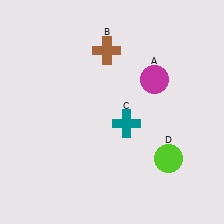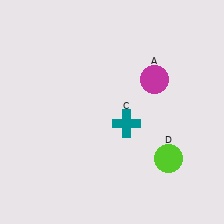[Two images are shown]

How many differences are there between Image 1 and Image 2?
There is 1 difference between the two images.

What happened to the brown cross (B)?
The brown cross (B) was removed in Image 2. It was in the top-left area of Image 1.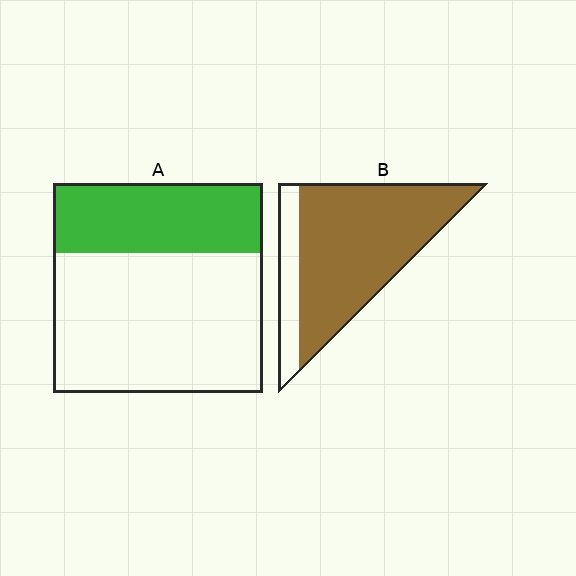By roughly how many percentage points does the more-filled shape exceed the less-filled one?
By roughly 50 percentage points (B over A).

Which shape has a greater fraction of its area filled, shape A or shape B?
Shape B.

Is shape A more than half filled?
No.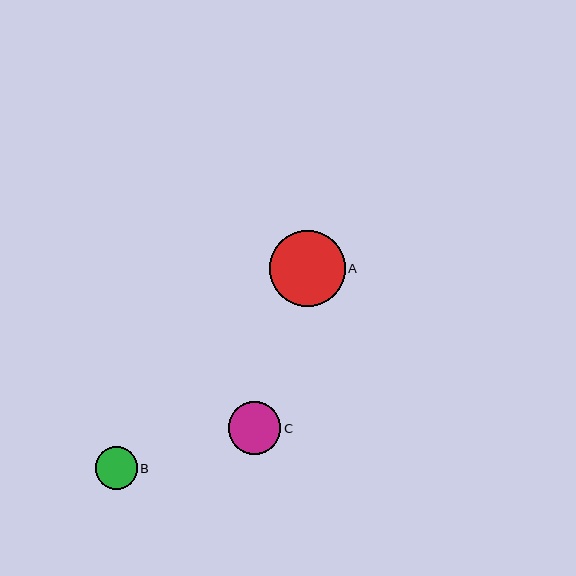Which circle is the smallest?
Circle B is the smallest with a size of approximately 42 pixels.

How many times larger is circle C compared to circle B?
Circle C is approximately 1.2 times the size of circle B.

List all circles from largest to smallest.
From largest to smallest: A, C, B.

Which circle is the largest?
Circle A is the largest with a size of approximately 75 pixels.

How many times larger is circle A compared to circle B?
Circle A is approximately 1.8 times the size of circle B.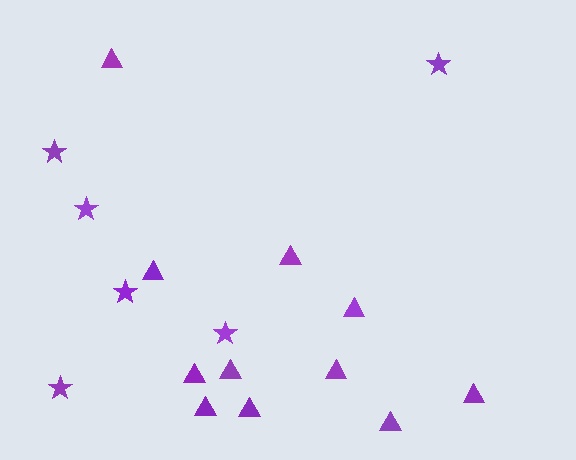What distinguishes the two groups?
There are 2 groups: one group of triangles (11) and one group of stars (6).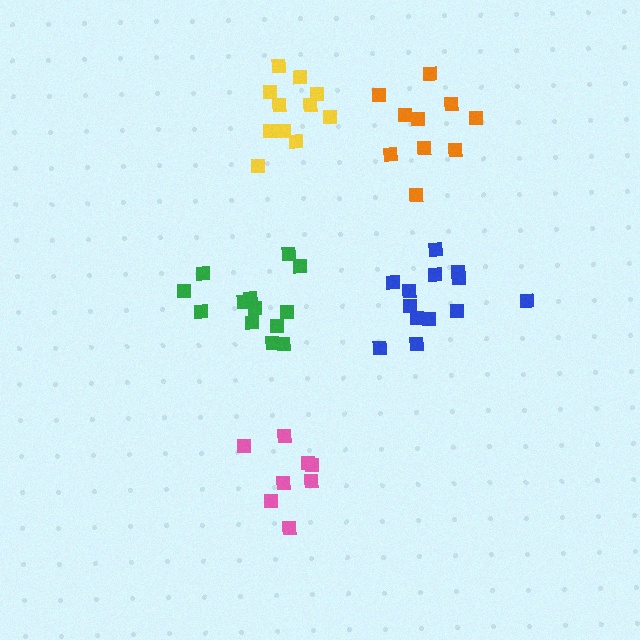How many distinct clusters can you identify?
There are 5 distinct clusters.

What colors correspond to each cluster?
The clusters are colored: blue, yellow, pink, orange, green.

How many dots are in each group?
Group 1: 13 dots, Group 2: 11 dots, Group 3: 8 dots, Group 4: 10 dots, Group 5: 13 dots (55 total).